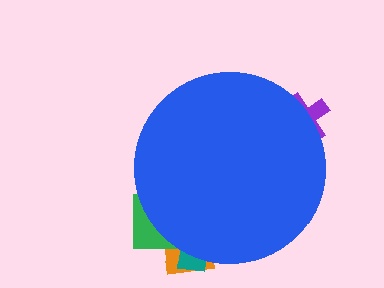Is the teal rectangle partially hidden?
Yes, the teal rectangle is partially hidden behind the blue circle.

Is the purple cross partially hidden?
Yes, the purple cross is partially hidden behind the blue circle.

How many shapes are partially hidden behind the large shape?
4 shapes are partially hidden.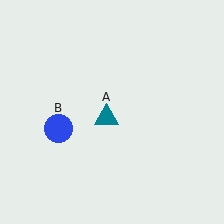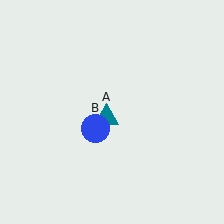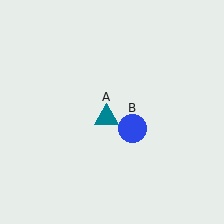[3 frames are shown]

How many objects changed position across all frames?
1 object changed position: blue circle (object B).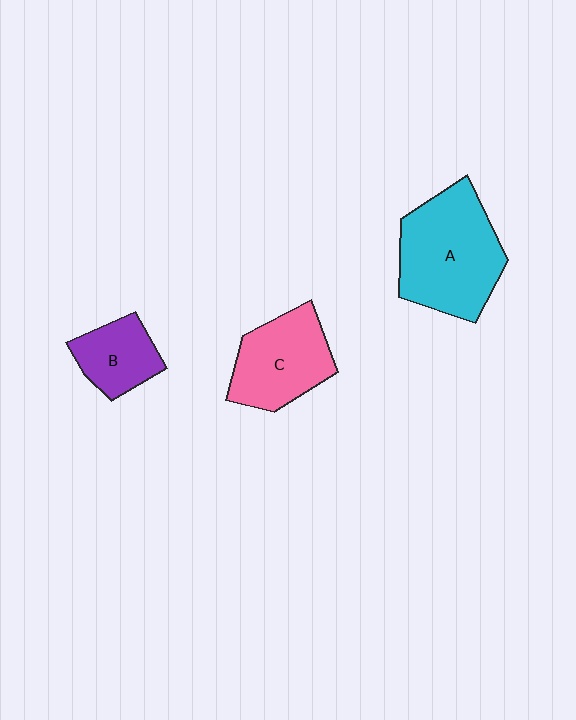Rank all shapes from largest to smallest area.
From largest to smallest: A (cyan), C (pink), B (purple).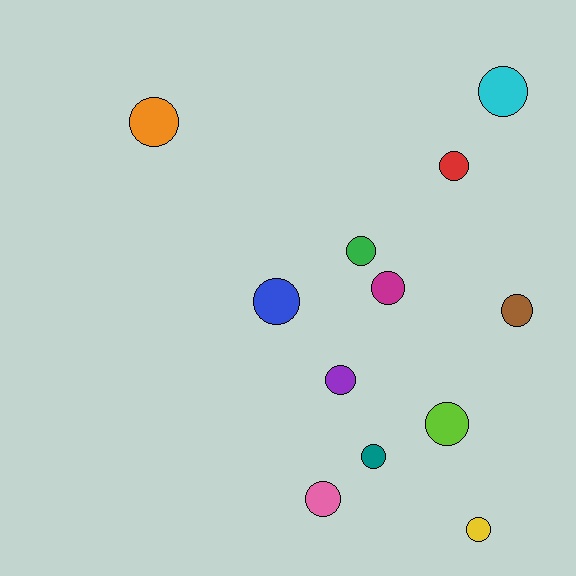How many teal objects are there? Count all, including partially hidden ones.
There is 1 teal object.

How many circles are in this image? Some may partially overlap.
There are 12 circles.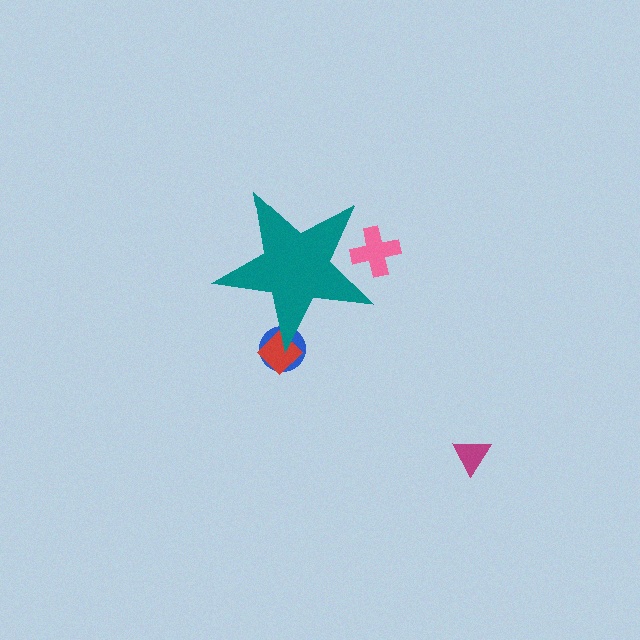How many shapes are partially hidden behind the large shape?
3 shapes are partially hidden.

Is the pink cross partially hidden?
Yes, the pink cross is partially hidden behind the teal star.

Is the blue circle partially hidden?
Yes, the blue circle is partially hidden behind the teal star.